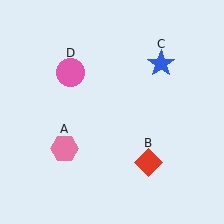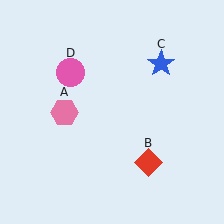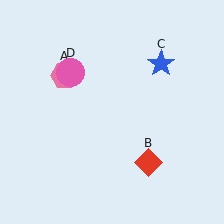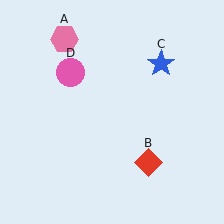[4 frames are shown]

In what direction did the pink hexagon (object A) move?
The pink hexagon (object A) moved up.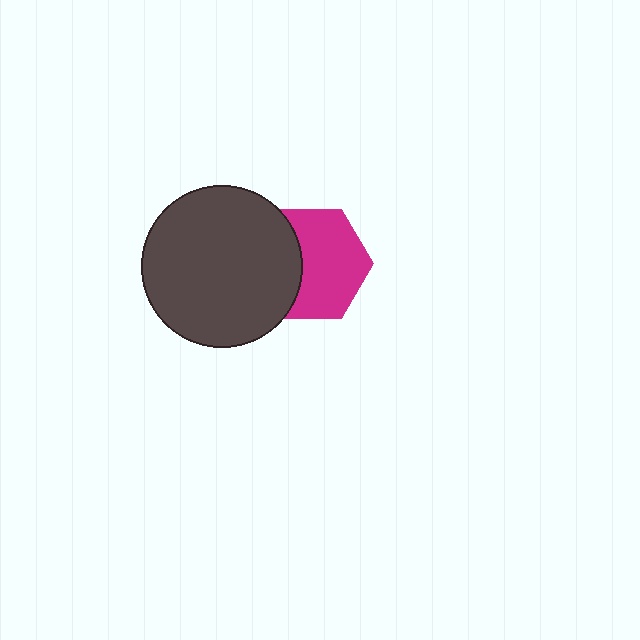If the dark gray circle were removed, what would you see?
You would see the complete magenta hexagon.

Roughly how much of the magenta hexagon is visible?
About half of it is visible (roughly 65%).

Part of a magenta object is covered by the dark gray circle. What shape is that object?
It is a hexagon.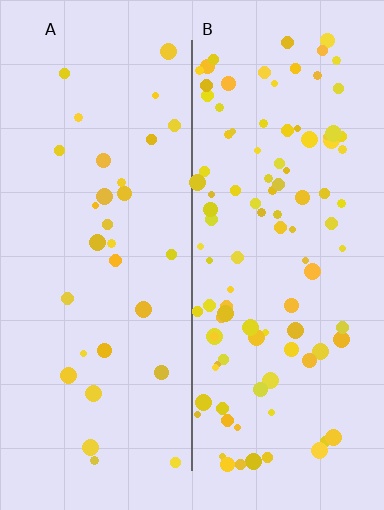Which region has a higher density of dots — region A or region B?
B (the right).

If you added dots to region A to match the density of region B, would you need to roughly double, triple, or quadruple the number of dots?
Approximately triple.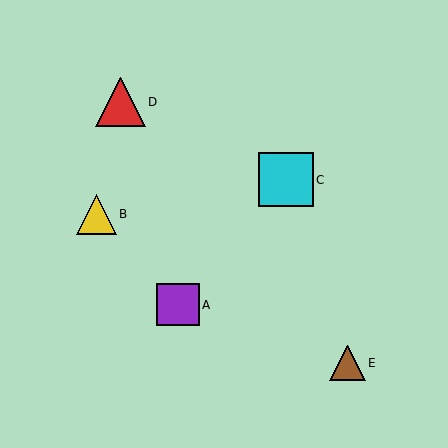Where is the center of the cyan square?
The center of the cyan square is at (286, 180).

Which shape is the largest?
The cyan square (labeled C) is the largest.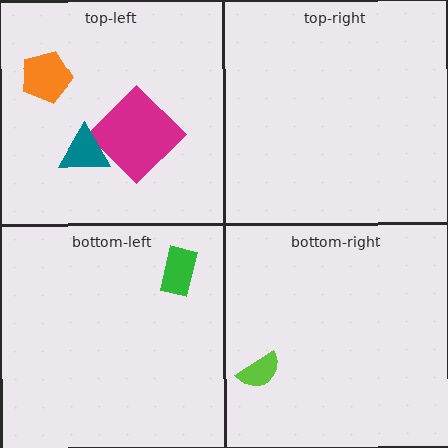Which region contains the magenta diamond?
The top-left region.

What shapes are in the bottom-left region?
The green rectangle.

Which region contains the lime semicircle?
The bottom-right region.